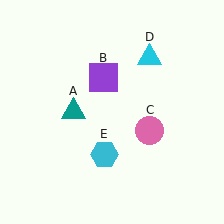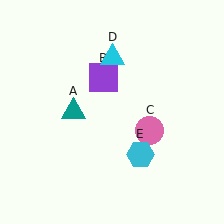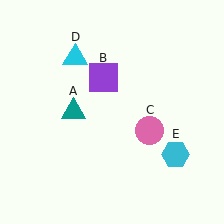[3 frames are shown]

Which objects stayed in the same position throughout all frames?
Teal triangle (object A) and purple square (object B) and pink circle (object C) remained stationary.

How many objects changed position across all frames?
2 objects changed position: cyan triangle (object D), cyan hexagon (object E).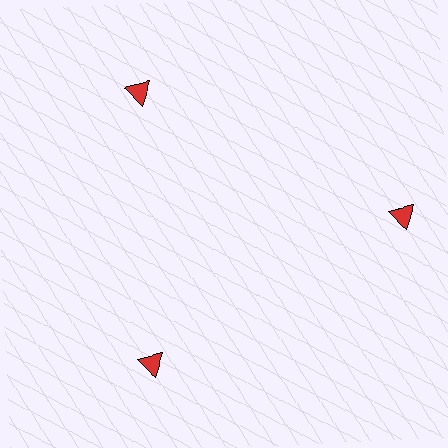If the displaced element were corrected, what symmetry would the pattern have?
It would have 3-fold rotational symmetry — the pattern would map onto itself every 120 degrees.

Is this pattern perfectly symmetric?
No. The 3 red triangles are arranged in a ring, but one element near the 3 o'clock position is pushed outward from the center, breaking the 3-fold rotational symmetry.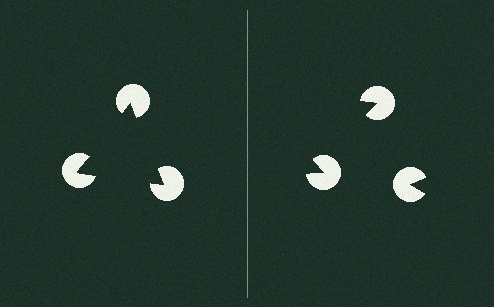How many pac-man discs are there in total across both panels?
6 — 3 on each side.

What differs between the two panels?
The pac-man discs are positioned identically on both sides; only the wedge orientations differ. On the left they align to a triangle; on the right they are misaligned.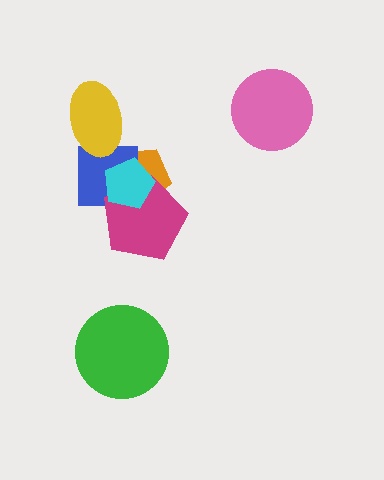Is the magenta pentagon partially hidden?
Yes, it is partially covered by another shape.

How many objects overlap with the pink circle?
0 objects overlap with the pink circle.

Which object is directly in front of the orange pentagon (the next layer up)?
The blue square is directly in front of the orange pentagon.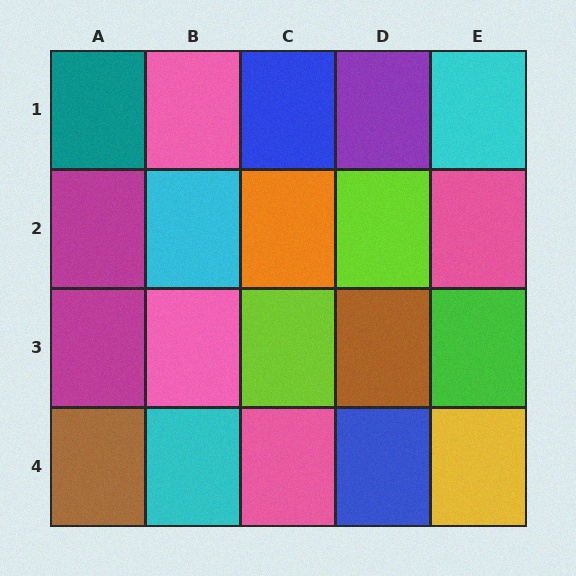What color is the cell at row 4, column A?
Brown.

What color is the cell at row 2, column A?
Magenta.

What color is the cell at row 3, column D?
Brown.